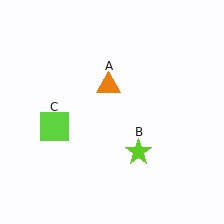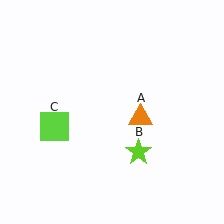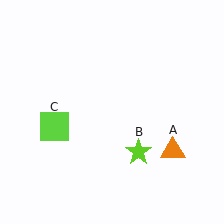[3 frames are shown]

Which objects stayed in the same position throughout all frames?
Lime star (object B) and lime square (object C) remained stationary.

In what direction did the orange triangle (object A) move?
The orange triangle (object A) moved down and to the right.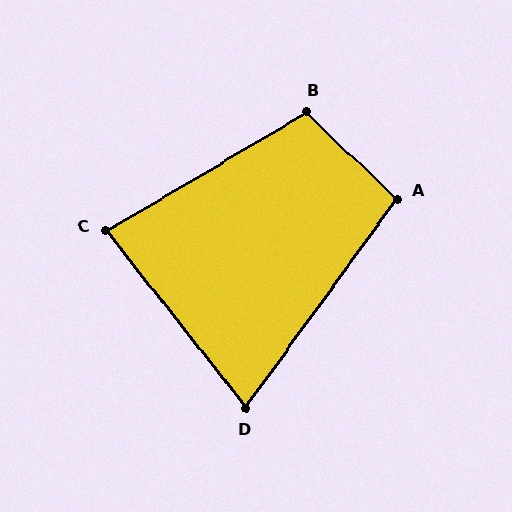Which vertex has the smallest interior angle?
D, at approximately 74 degrees.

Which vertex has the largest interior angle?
B, at approximately 106 degrees.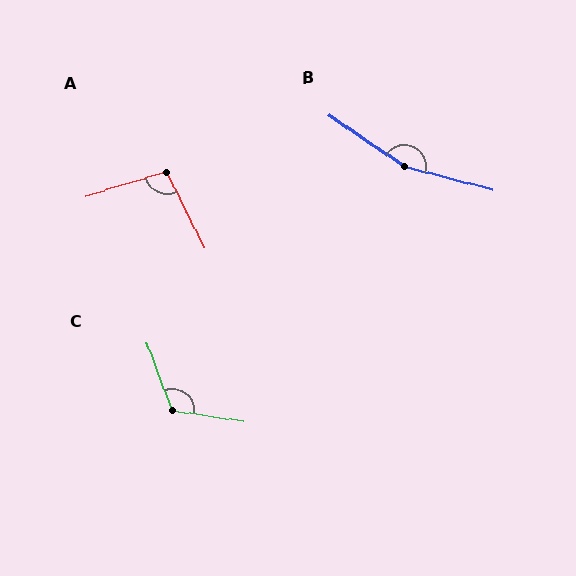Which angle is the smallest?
A, at approximately 99 degrees.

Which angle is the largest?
B, at approximately 161 degrees.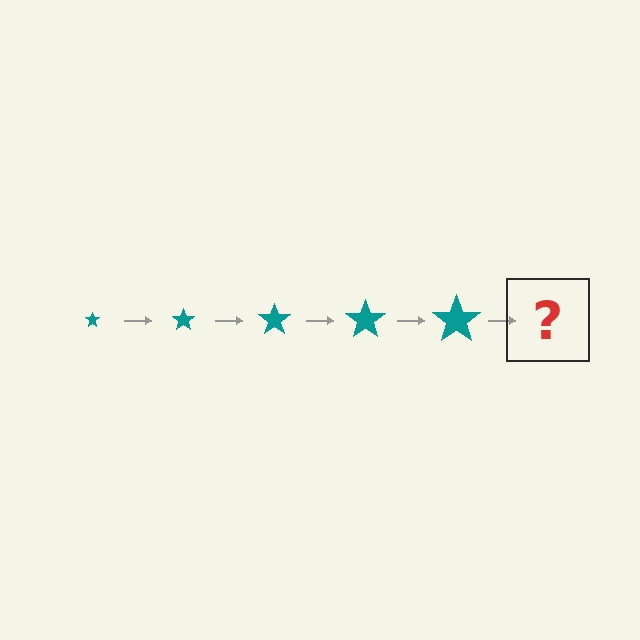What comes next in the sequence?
The next element should be a teal star, larger than the previous one.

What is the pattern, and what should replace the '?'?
The pattern is that the star gets progressively larger each step. The '?' should be a teal star, larger than the previous one.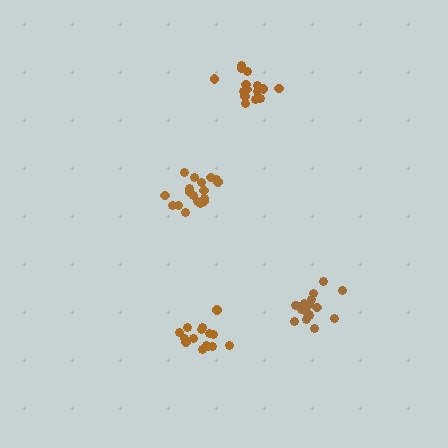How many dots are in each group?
Group 1: 18 dots, Group 2: 15 dots, Group 3: 17 dots, Group 4: 15 dots (65 total).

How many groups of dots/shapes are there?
There are 4 groups.